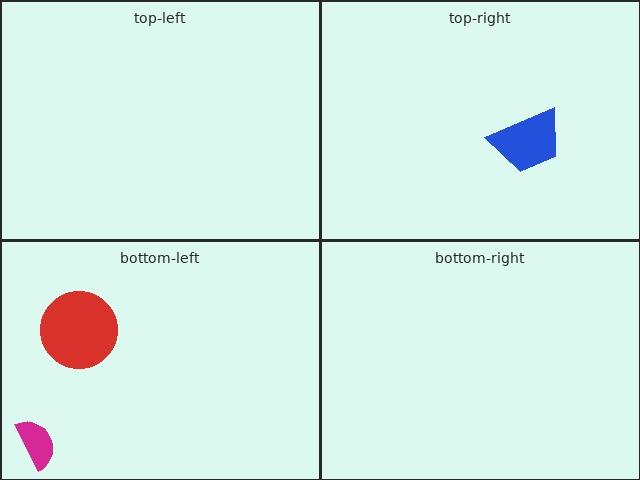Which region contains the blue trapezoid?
The top-right region.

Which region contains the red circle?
The bottom-left region.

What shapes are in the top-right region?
The blue trapezoid.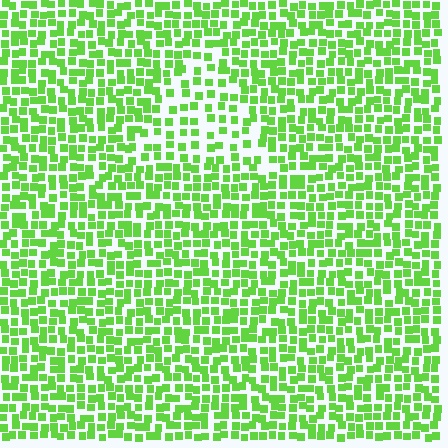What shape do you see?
I see a triangle.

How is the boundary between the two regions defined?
The boundary is defined by a change in element density (approximately 1.7x ratio). All elements are the same color, size, and shape.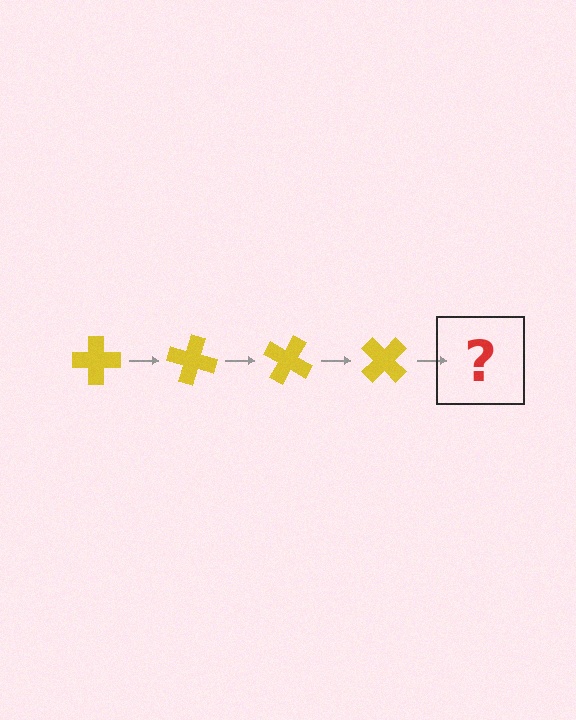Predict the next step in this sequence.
The next step is a yellow cross rotated 60 degrees.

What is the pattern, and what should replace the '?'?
The pattern is that the cross rotates 15 degrees each step. The '?' should be a yellow cross rotated 60 degrees.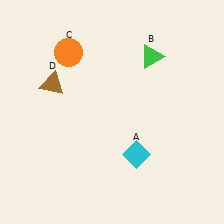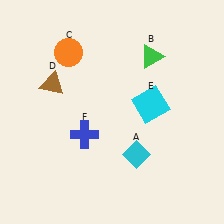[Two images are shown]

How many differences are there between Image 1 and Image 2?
There are 2 differences between the two images.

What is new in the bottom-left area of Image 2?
A blue cross (F) was added in the bottom-left area of Image 2.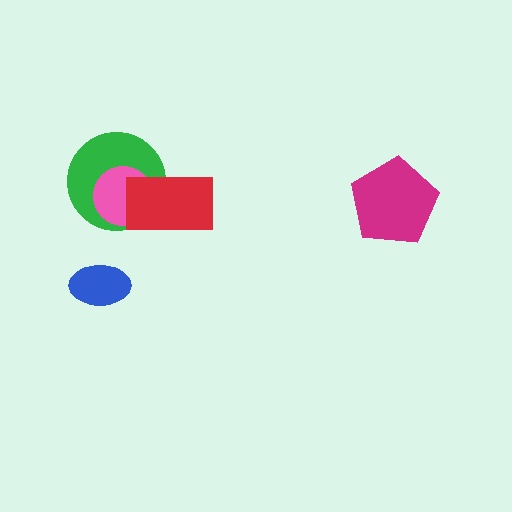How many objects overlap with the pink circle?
2 objects overlap with the pink circle.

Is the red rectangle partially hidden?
No, no other shape covers it.